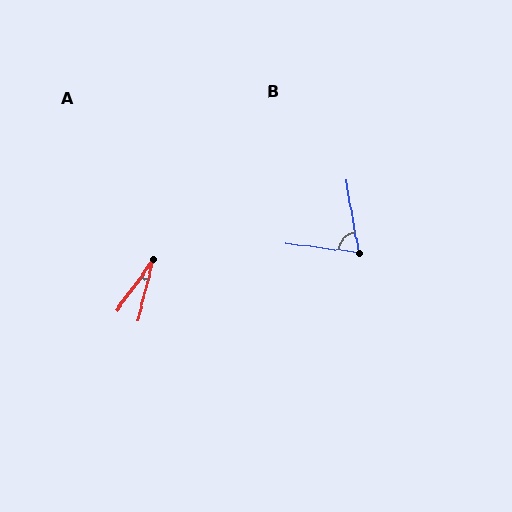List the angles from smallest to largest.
A (22°), B (73°).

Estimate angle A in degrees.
Approximately 22 degrees.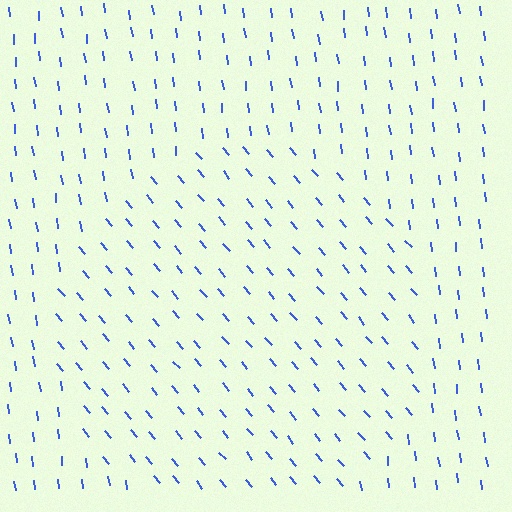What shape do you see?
I see a circle.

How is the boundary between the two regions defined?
The boundary is defined purely by a change in line orientation (approximately 33 degrees difference). All lines are the same color and thickness.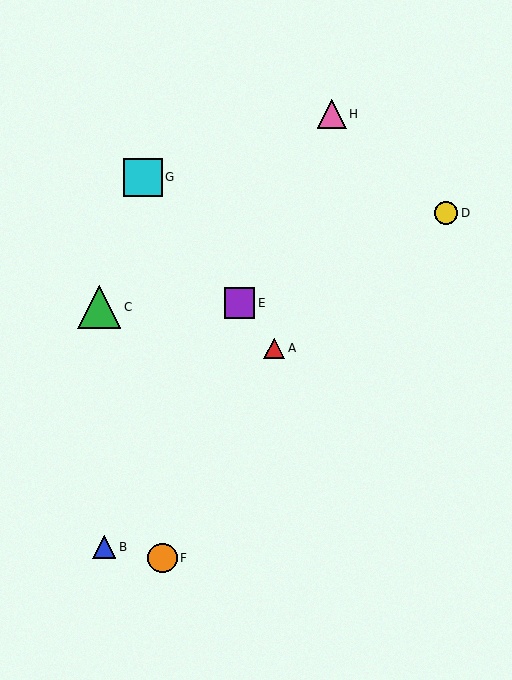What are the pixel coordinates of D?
Object D is at (446, 213).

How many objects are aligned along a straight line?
3 objects (A, E, G) are aligned along a straight line.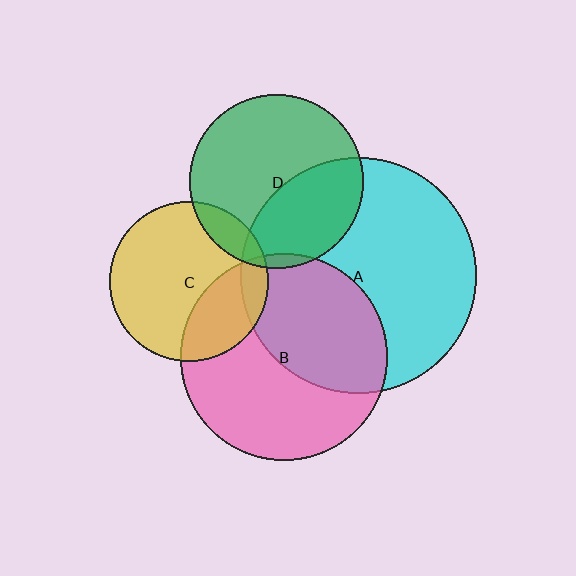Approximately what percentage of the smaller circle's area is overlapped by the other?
Approximately 10%.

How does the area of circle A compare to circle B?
Approximately 1.3 times.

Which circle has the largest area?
Circle A (cyan).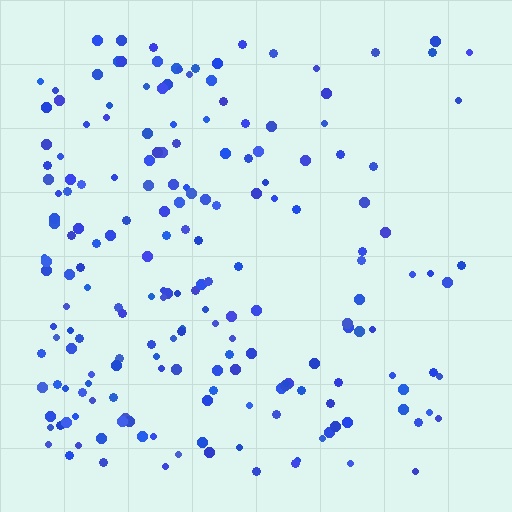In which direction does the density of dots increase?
From right to left, with the left side densest.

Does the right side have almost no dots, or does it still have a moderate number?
Still a moderate number, just noticeably fewer than the left.